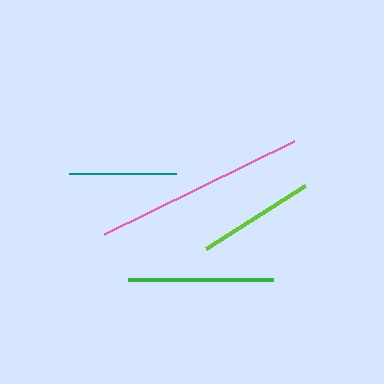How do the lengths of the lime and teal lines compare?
The lime and teal lines are approximately the same length.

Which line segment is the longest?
The pink line is the longest at approximately 211 pixels.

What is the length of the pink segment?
The pink segment is approximately 211 pixels long.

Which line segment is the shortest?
The teal line is the shortest at approximately 107 pixels.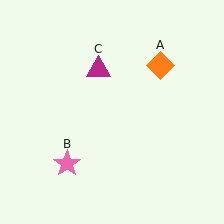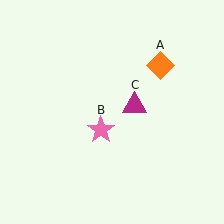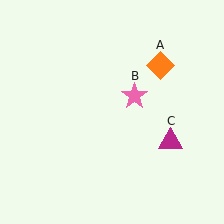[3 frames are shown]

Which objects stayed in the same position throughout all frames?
Orange diamond (object A) remained stationary.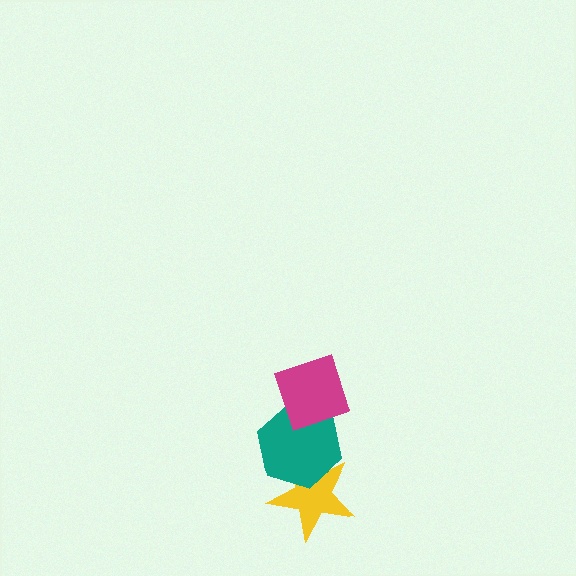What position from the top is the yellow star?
The yellow star is 3rd from the top.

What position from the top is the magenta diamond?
The magenta diamond is 1st from the top.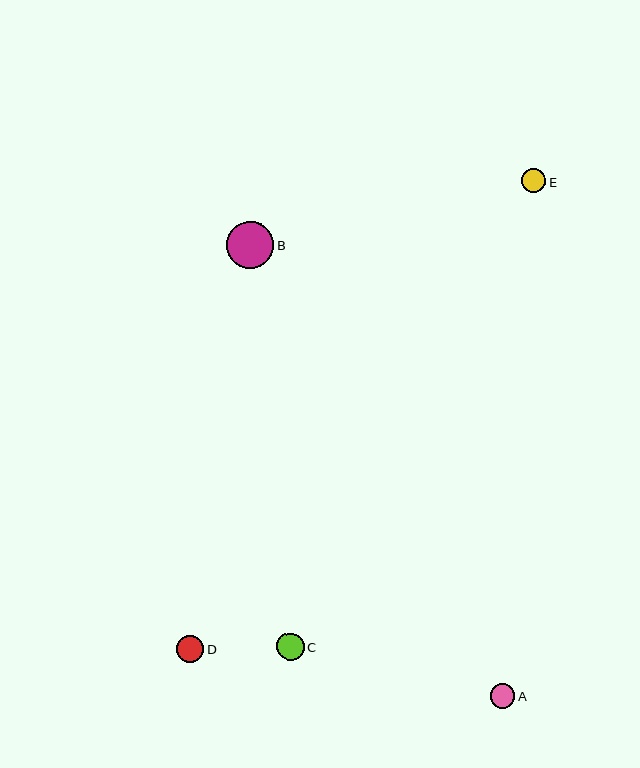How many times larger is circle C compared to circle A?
Circle C is approximately 1.1 times the size of circle A.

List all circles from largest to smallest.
From largest to smallest: B, C, D, A, E.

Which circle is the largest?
Circle B is the largest with a size of approximately 47 pixels.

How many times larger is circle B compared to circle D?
Circle B is approximately 1.8 times the size of circle D.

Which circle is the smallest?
Circle E is the smallest with a size of approximately 24 pixels.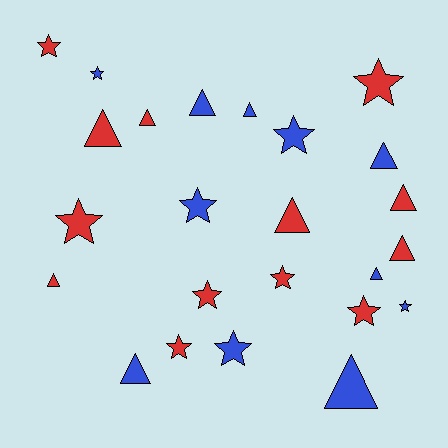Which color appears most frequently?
Red, with 13 objects.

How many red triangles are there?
There are 6 red triangles.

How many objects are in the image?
There are 24 objects.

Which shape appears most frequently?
Triangle, with 12 objects.